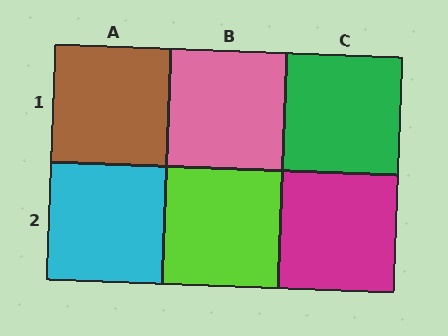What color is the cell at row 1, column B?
Pink.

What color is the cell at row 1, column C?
Green.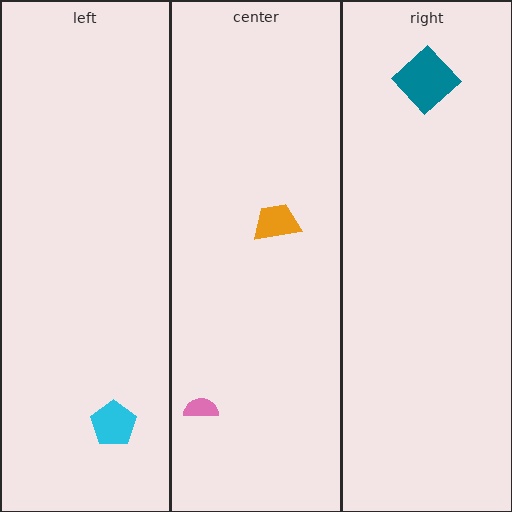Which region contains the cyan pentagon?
The left region.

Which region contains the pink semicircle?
The center region.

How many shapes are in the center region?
2.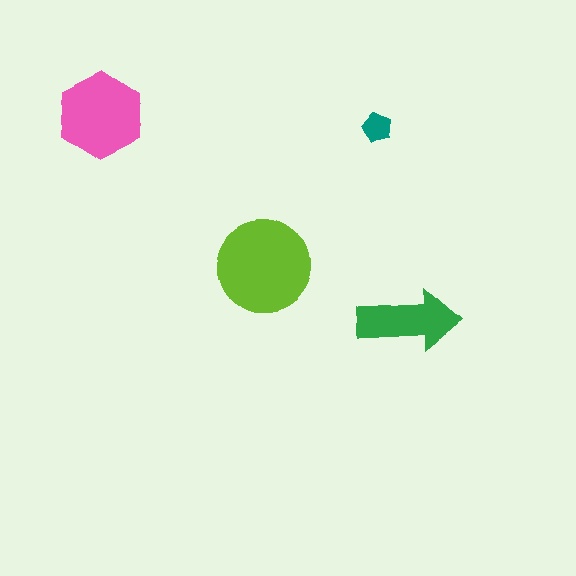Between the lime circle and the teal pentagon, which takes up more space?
The lime circle.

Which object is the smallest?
The teal pentagon.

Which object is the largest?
The lime circle.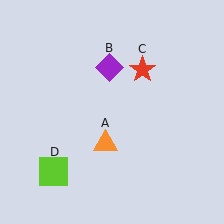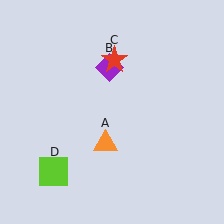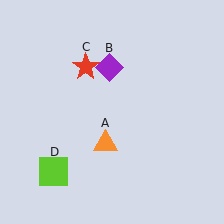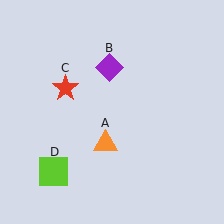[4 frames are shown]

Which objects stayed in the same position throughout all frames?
Orange triangle (object A) and purple diamond (object B) and lime square (object D) remained stationary.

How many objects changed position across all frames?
1 object changed position: red star (object C).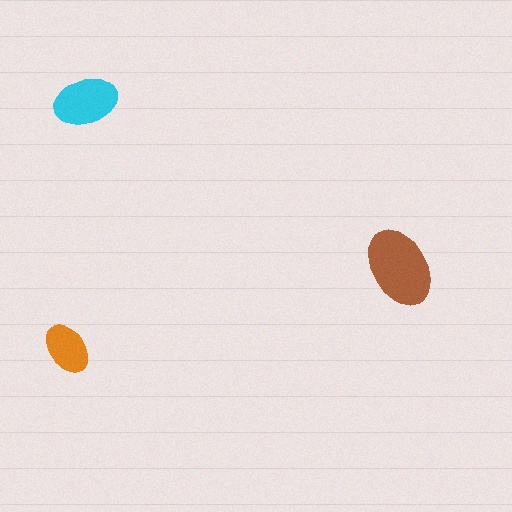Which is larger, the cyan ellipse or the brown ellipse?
The brown one.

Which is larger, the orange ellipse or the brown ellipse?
The brown one.